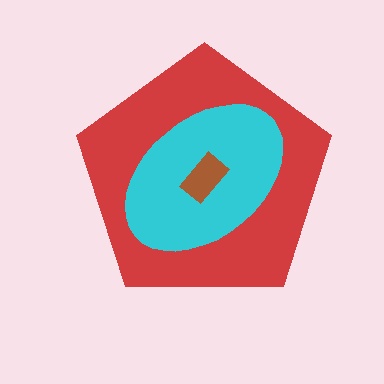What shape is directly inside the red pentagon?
The cyan ellipse.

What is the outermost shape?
The red pentagon.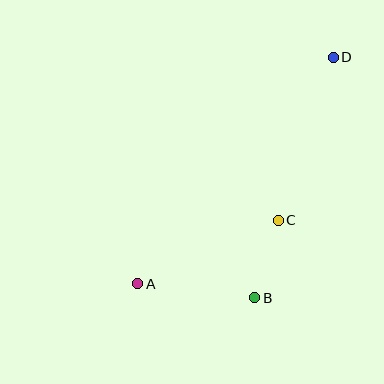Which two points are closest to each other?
Points B and C are closest to each other.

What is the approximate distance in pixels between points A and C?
The distance between A and C is approximately 154 pixels.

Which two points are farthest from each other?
Points A and D are farthest from each other.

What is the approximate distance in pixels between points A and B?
The distance between A and B is approximately 118 pixels.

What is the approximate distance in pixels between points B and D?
The distance between B and D is approximately 253 pixels.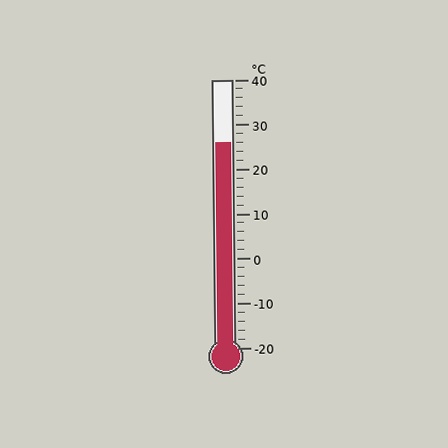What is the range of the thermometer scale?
The thermometer scale ranges from -20°C to 40°C.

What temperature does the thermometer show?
The thermometer shows approximately 26°C.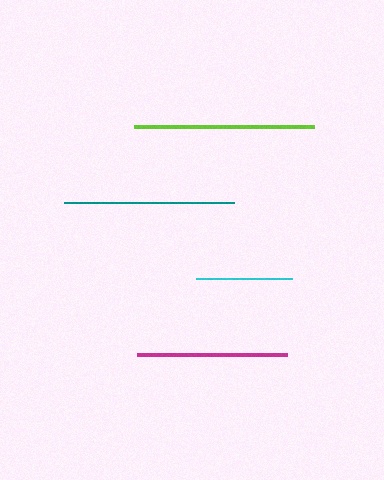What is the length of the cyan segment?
The cyan segment is approximately 96 pixels long.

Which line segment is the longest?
The lime line is the longest at approximately 180 pixels.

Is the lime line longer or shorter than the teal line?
The lime line is longer than the teal line.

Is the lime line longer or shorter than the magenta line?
The lime line is longer than the magenta line.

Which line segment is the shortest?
The cyan line is the shortest at approximately 96 pixels.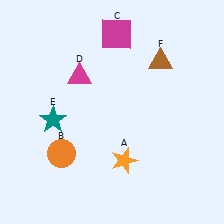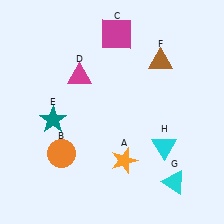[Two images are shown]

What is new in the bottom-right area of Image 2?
A cyan triangle (H) was added in the bottom-right area of Image 2.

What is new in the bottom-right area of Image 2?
A cyan triangle (G) was added in the bottom-right area of Image 2.